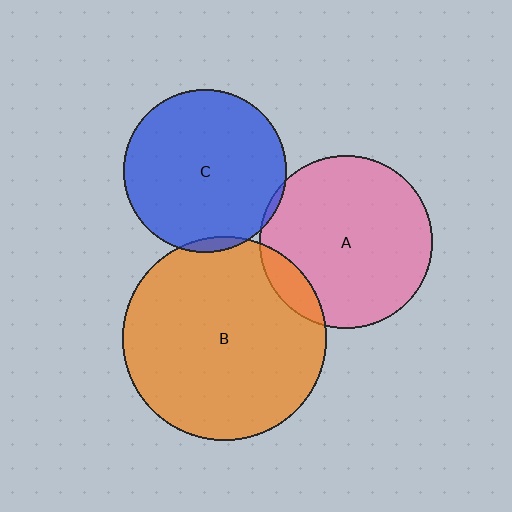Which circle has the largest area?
Circle B (orange).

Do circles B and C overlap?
Yes.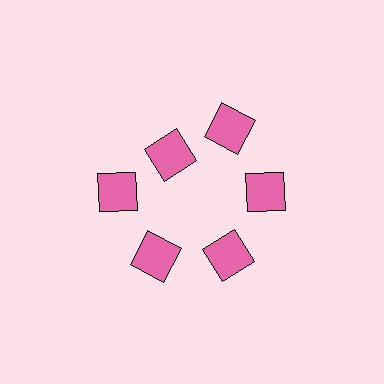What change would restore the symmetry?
The symmetry would be restored by moving it outward, back onto the ring so that all 6 squares sit at equal angles and equal distance from the center.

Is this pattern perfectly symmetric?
No. The 6 pink squares are arranged in a ring, but one element near the 11 o'clock position is pulled inward toward the center, breaking the 6-fold rotational symmetry.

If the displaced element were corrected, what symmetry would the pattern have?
It would have 6-fold rotational symmetry — the pattern would map onto itself every 60 degrees.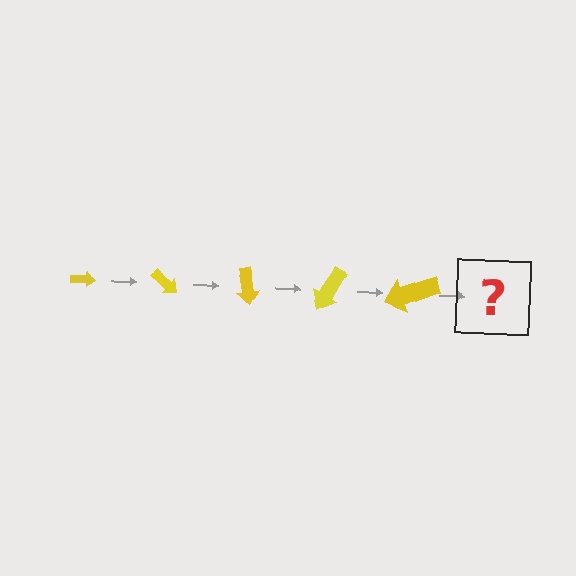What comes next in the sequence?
The next element should be an arrow, larger than the previous one and rotated 200 degrees from the start.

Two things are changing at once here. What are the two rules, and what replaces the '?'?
The two rules are that the arrow grows larger each step and it rotates 40 degrees each step. The '?' should be an arrow, larger than the previous one and rotated 200 degrees from the start.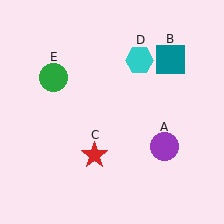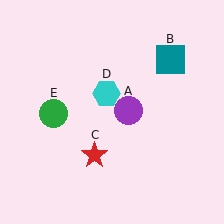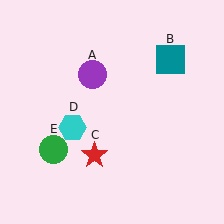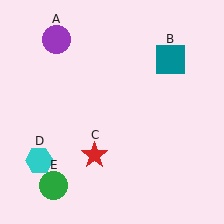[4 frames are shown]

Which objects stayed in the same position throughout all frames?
Teal square (object B) and red star (object C) remained stationary.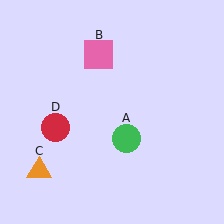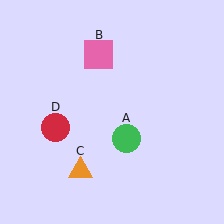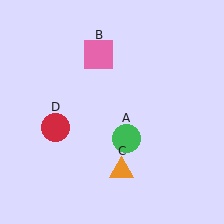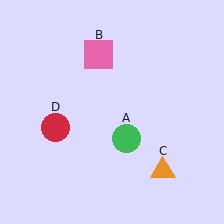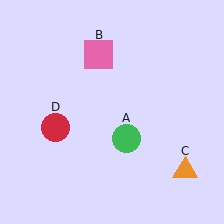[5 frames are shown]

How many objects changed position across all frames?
1 object changed position: orange triangle (object C).